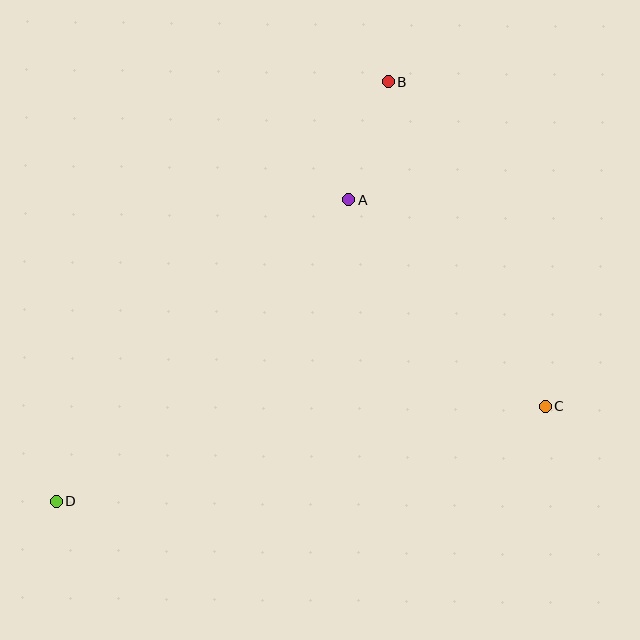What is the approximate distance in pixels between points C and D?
The distance between C and D is approximately 498 pixels.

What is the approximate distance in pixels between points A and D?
The distance between A and D is approximately 420 pixels.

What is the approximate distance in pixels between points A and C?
The distance between A and C is approximately 285 pixels.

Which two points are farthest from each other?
Points B and D are farthest from each other.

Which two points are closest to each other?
Points A and B are closest to each other.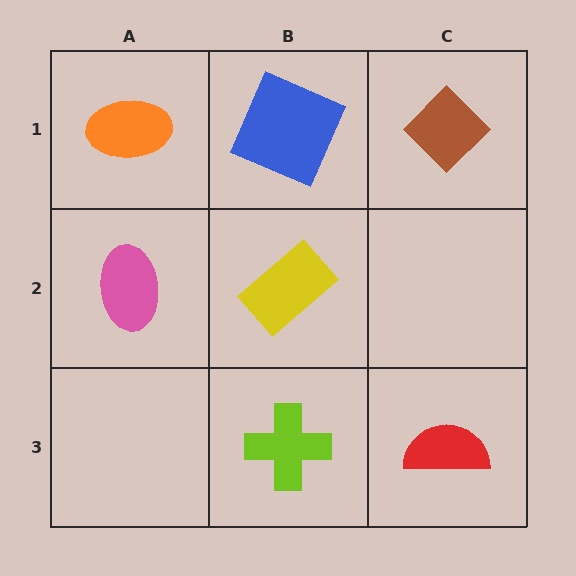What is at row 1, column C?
A brown diamond.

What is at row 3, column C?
A red semicircle.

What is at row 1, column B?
A blue square.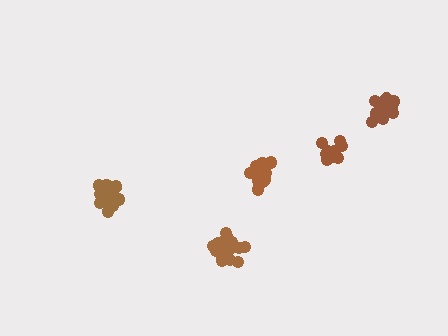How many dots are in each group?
Group 1: 19 dots, Group 2: 15 dots, Group 3: 20 dots, Group 4: 14 dots, Group 5: 19 dots (87 total).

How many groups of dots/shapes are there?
There are 5 groups.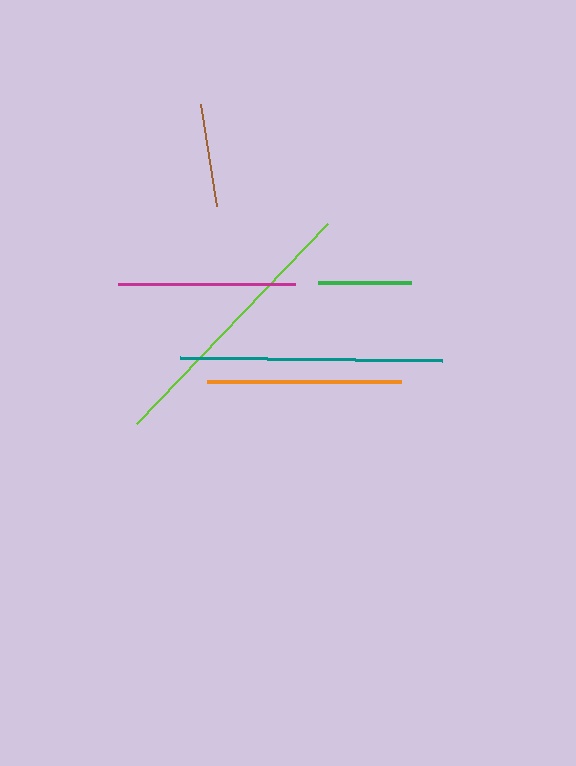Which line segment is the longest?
The lime line is the longest at approximately 277 pixels.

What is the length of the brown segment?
The brown segment is approximately 104 pixels long.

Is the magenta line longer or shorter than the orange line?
The orange line is longer than the magenta line.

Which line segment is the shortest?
The green line is the shortest at approximately 94 pixels.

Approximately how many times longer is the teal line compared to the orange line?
The teal line is approximately 1.4 times the length of the orange line.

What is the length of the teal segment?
The teal segment is approximately 263 pixels long.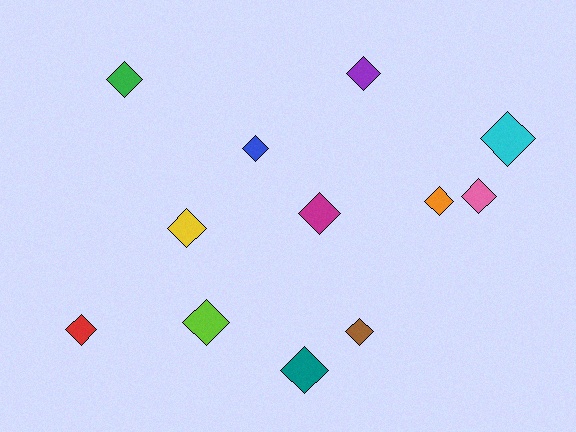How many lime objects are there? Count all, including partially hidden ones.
There is 1 lime object.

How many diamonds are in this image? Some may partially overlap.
There are 12 diamonds.